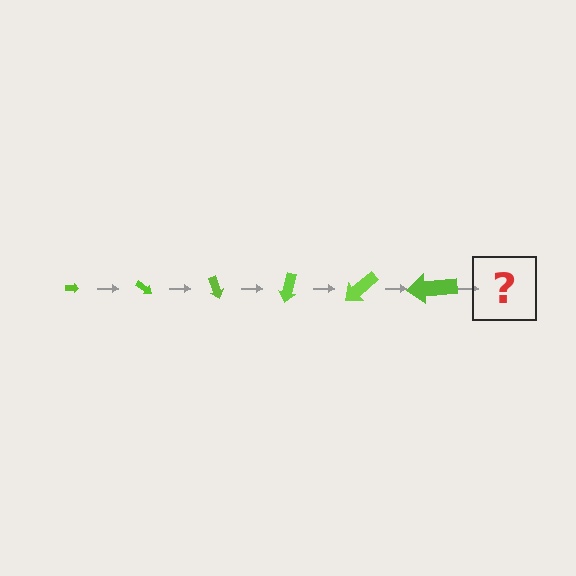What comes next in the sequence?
The next element should be an arrow, larger than the previous one and rotated 210 degrees from the start.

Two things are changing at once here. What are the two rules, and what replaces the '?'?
The two rules are that the arrow grows larger each step and it rotates 35 degrees each step. The '?' should be an arrow, larger than the previous one and rotated 210 degrees from the start.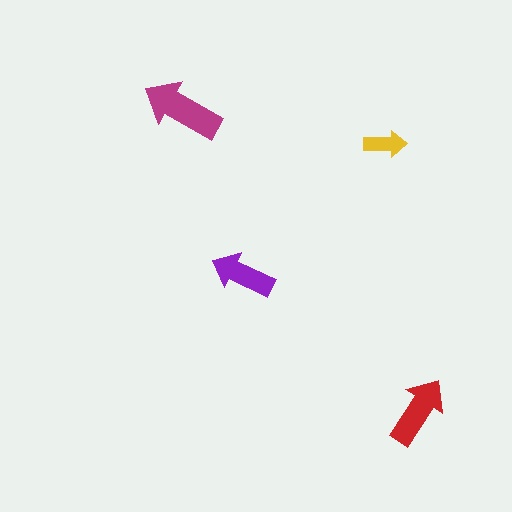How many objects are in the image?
There are 4 objects in the image.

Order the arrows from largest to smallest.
the magenta one, the red one, the purple one, the yellow one.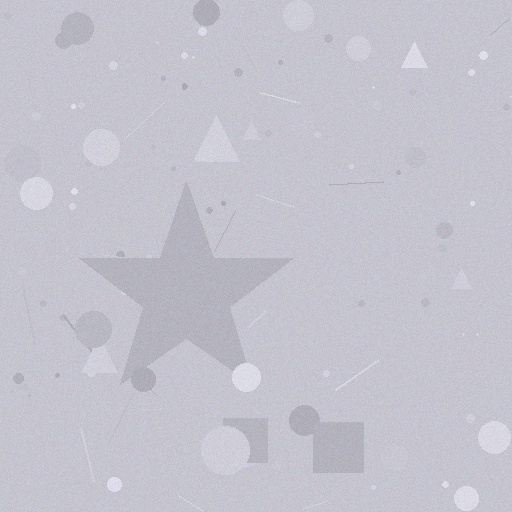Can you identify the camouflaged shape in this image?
The camouflaged shape is a star.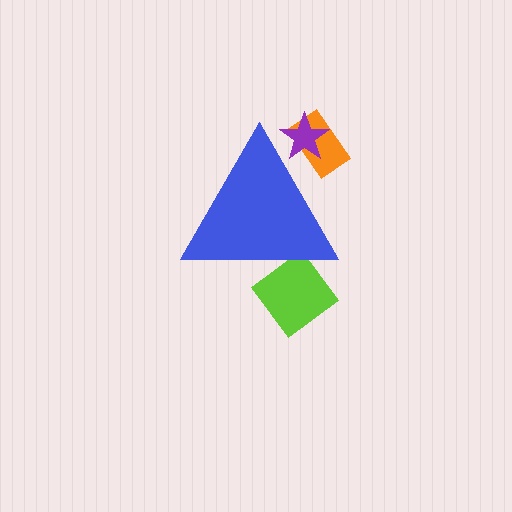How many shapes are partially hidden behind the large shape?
3 shapes are partially hidden.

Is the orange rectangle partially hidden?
Yes, the orange rectangle is partially hidden behind the blue triangle.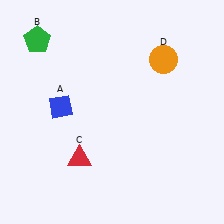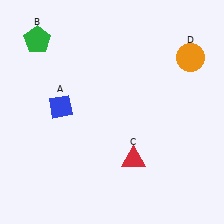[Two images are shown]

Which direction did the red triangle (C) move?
The red triangle (C) moved right.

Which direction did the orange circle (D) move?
The orange circle (D) moved right.